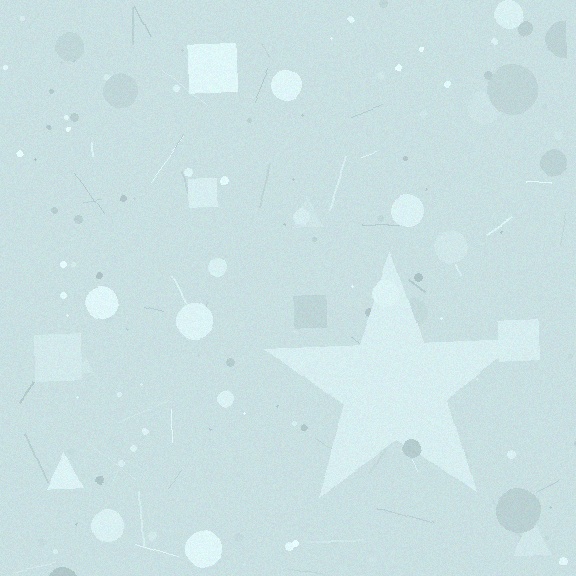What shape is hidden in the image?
A star is hidden in the image.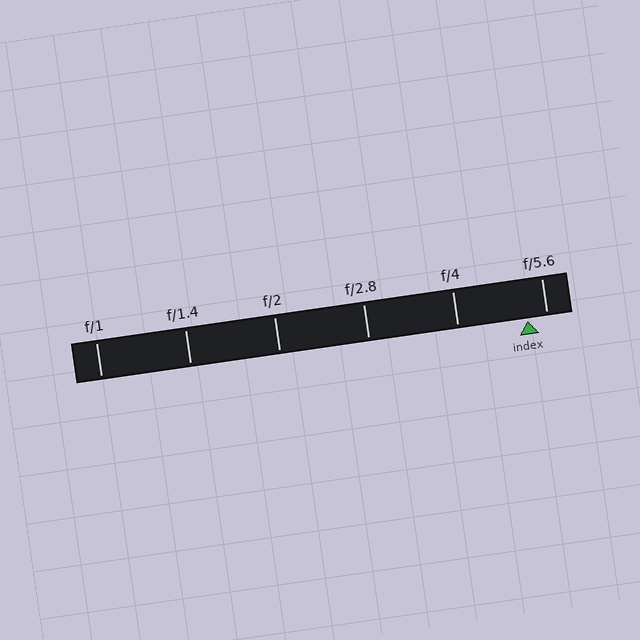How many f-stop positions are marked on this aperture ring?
There are 6 f-stop positions marked.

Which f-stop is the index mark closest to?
The index mark is closest to f/5.6.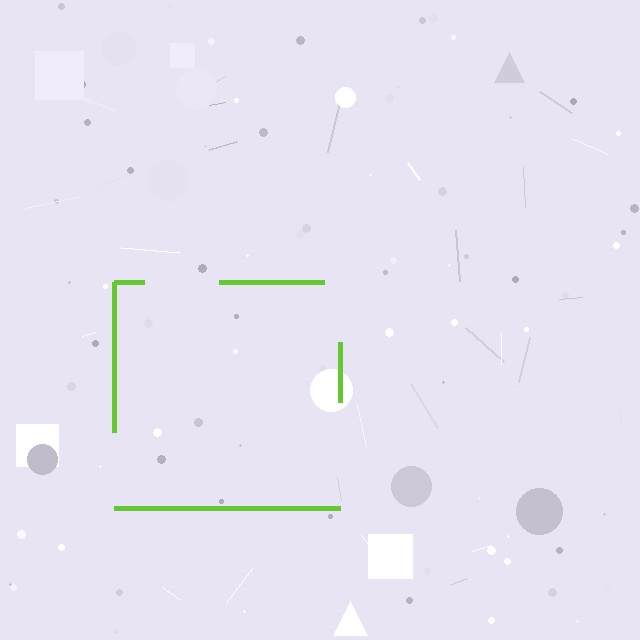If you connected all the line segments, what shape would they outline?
They would outline a square.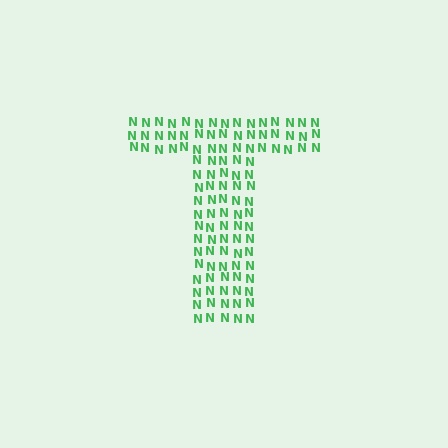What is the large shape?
The large shape is the letter T.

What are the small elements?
The small elements are letter N's.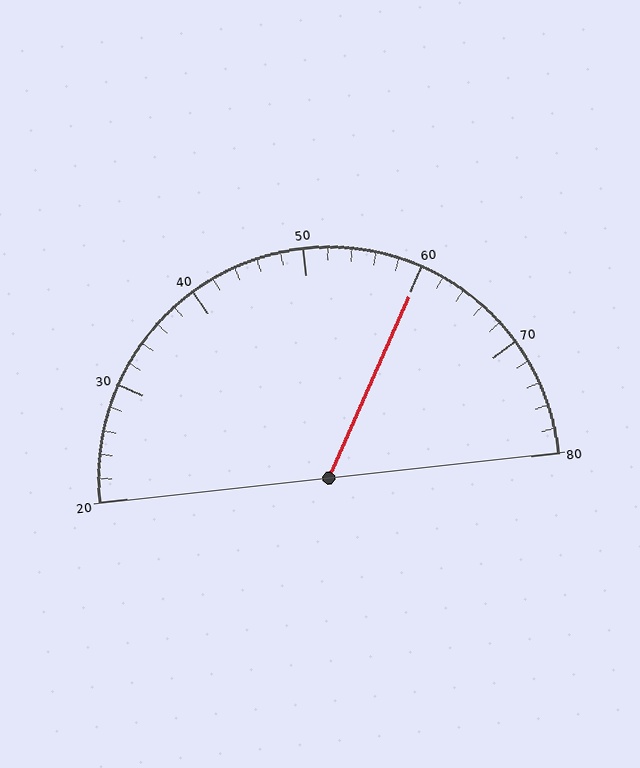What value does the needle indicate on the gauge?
The needle indicates approximately 60.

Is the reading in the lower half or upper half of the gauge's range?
The reading is in the upper half of the range (20 to 80).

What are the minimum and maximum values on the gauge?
The gauge ranges from 20 to 80.